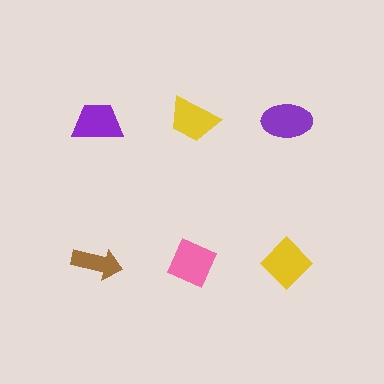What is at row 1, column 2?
A yellow trapezoid.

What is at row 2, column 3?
A yellow diamond.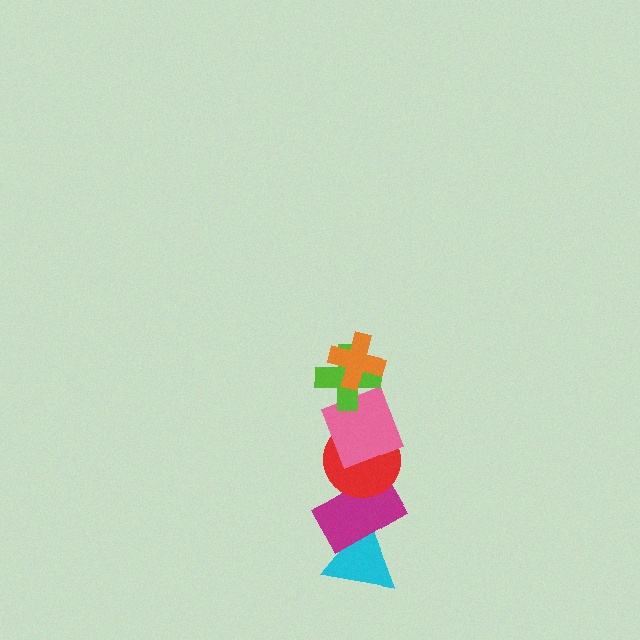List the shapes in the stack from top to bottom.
From top to bottom: the orange cross, the lime cross, the pink square, the red circle, the magenta rectangle, the cyan triangle.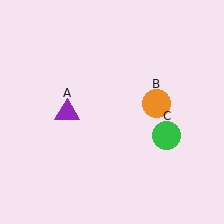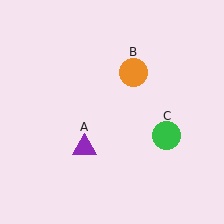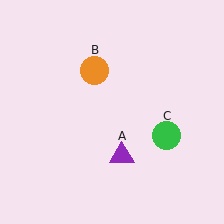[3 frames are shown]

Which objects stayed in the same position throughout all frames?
Green circle (object C) remained stationary.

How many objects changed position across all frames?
2 objects changed position: purple triangle (object A), orange circle (object B).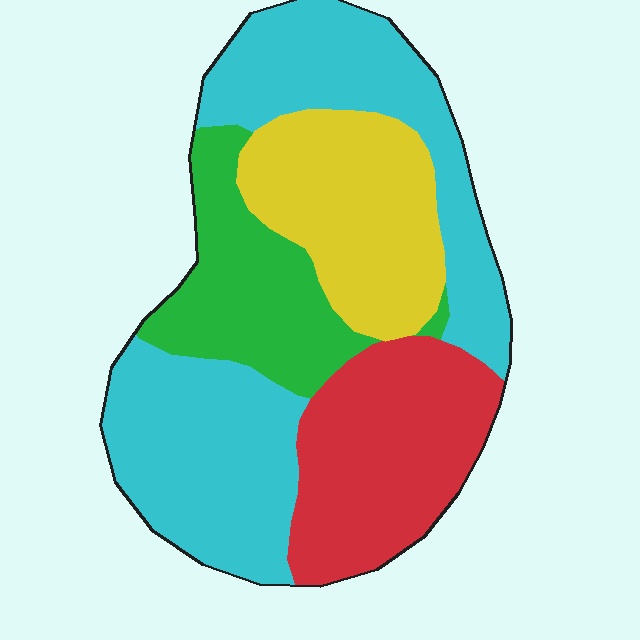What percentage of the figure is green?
Green covers 17% of the figure.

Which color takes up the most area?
Cyan, at roughly 40%.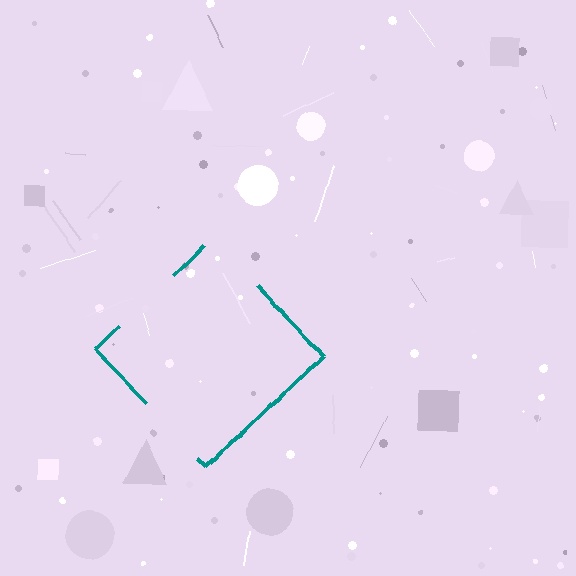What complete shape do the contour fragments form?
The contour fragments form a diamond.